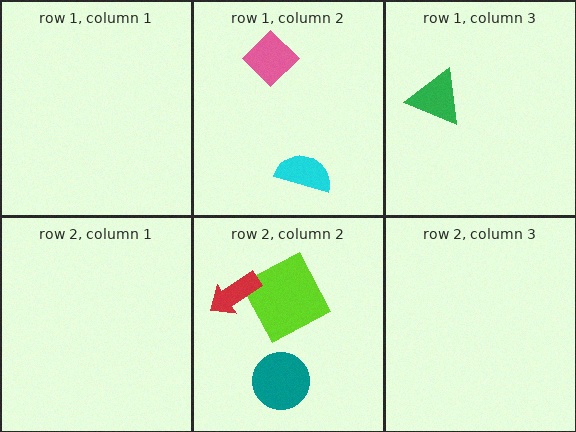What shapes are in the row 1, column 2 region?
The pink diamond, the cyan semicircle.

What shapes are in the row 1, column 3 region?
The green triangle.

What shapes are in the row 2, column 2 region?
The lime square, the teal circle, the red arrow.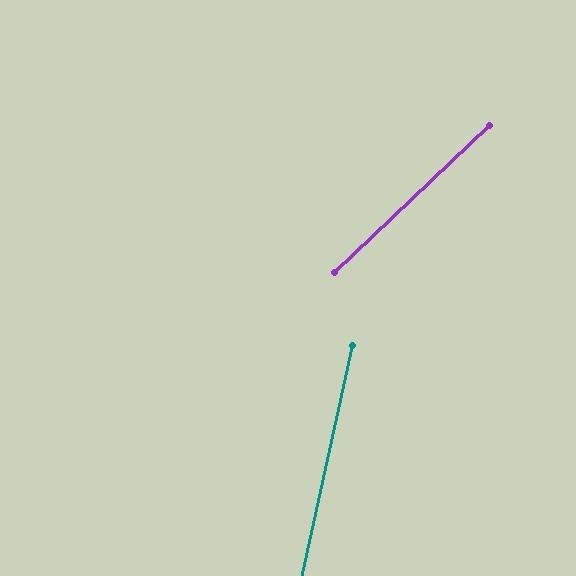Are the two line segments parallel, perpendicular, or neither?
Neither parallel nor perpendicular — they differ by about 34°.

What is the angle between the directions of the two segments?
Approximately 34 degrees.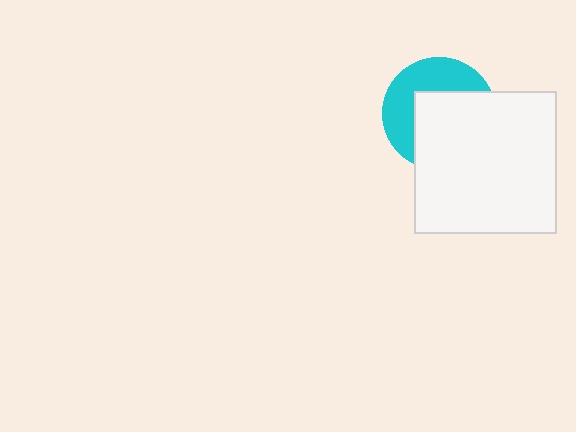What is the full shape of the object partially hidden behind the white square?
The partially hidden object is a cyan circle.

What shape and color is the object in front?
The object in front is a white square.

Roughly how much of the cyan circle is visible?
A small part of it is visible (roughly 44%).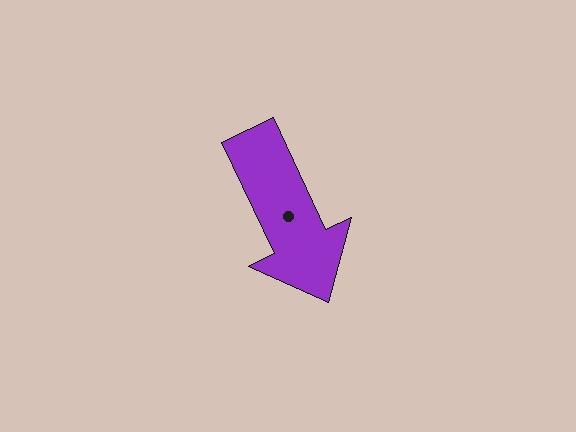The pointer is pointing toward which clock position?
Roughly 5 o'clock.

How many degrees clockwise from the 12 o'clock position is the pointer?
Approximately 155 degrees.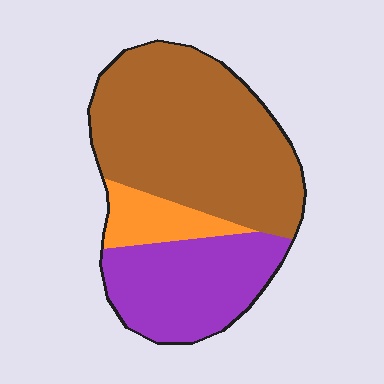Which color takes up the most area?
Brown, at roughly 60%.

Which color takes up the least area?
Orange, at roughly 10%.